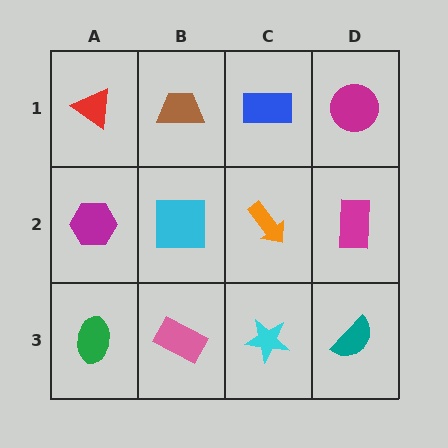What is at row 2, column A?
A magenta hexagon.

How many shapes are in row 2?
4 shapes.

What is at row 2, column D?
A magenta rectangle.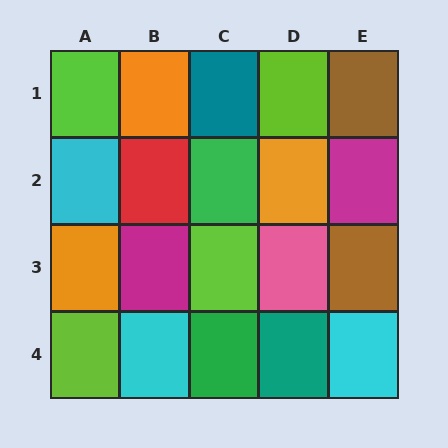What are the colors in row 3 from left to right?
Orange, magenta, lime, pink, brown.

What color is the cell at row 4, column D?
Teal.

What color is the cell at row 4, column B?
Cyan.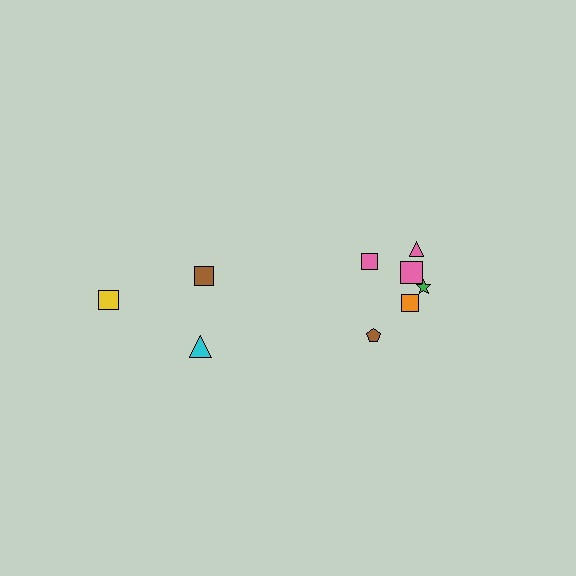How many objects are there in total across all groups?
There are 9 objects.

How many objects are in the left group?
There are 3 objects.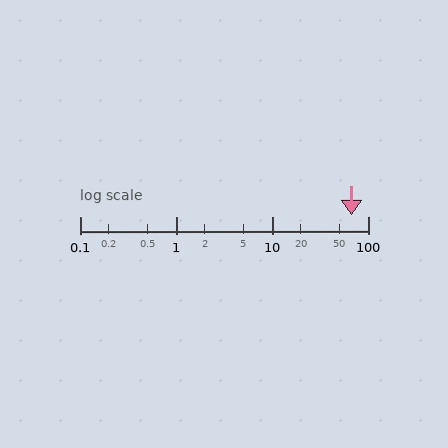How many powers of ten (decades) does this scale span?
The scale spans 3 decades, from 0.1 to 100.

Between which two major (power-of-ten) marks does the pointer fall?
The pointer is between 10 and 100.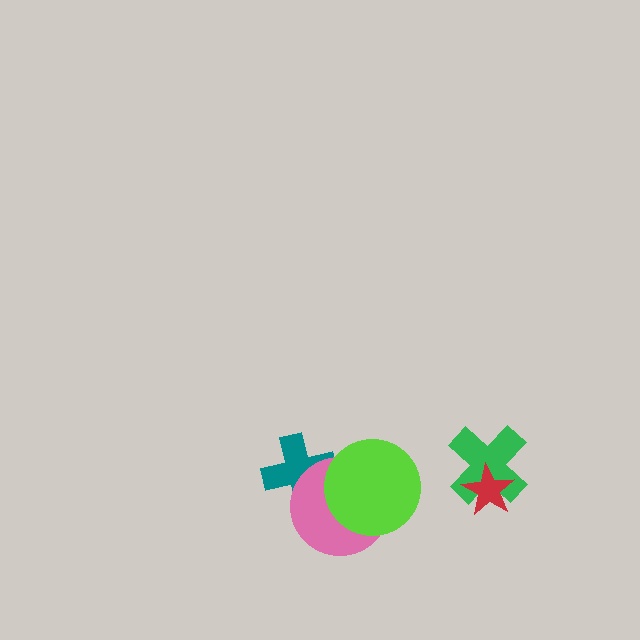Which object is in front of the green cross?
The red star is in front of the green cross.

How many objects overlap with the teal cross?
2 objects overlap with the teal cross.